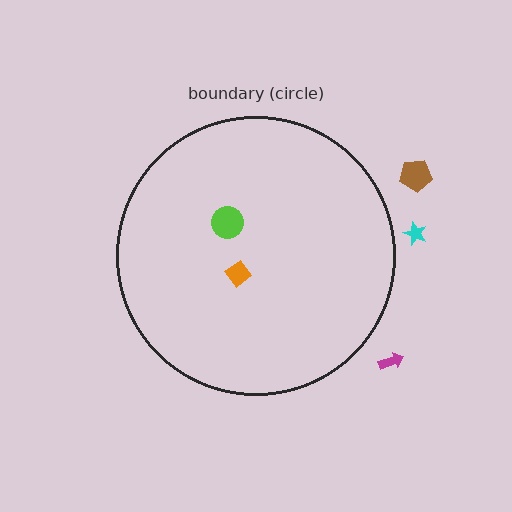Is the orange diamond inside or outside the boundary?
Inside.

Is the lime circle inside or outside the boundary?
Inside.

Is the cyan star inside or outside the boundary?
Outside.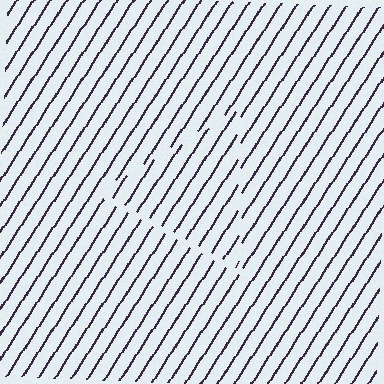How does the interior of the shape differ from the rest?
The interior of the shape contains the same grating, shifted by half a period — the contour is defined by the phase discontinuity where line-ends from the inner and outer gratings abut.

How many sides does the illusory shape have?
3 sides — the line-ends trace a triangle.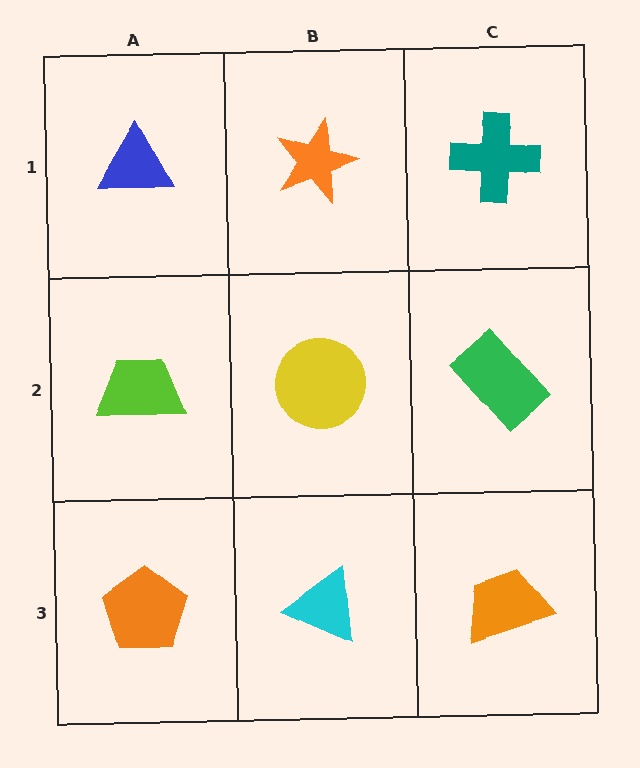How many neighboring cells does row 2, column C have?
3.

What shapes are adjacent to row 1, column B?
A yellow circle (row 2, column B), a blue triangle (row 1, column A), a teal cross (row 1, column C).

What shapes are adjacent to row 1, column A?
A lime trapezoid (row 2, column A), an orange star (row 1, column B).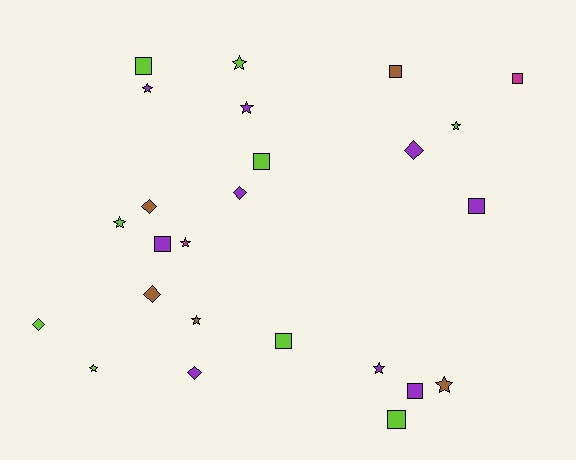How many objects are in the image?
There are 25 objects.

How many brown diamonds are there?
There are 2 brown diamonds.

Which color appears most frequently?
Purple, with 9 objects.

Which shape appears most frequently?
Star, with 10 objects.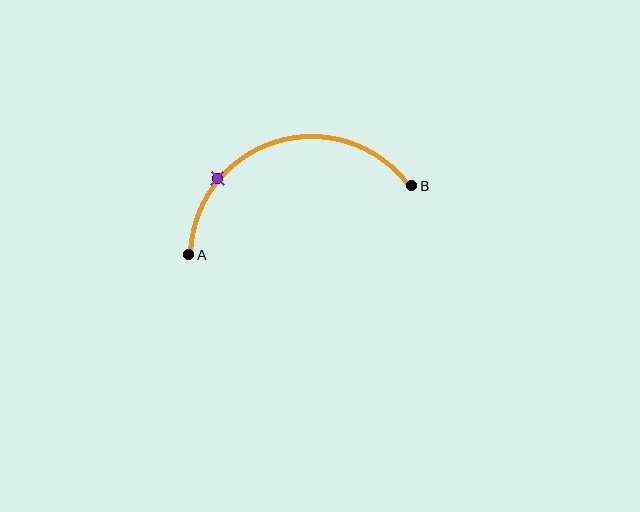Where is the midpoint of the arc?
The arc midpoint is the point on the curve farthest from the straight line joining A and B. It sits above that line.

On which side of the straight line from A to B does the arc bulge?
The arc bulges above the straight line connecting A and B.